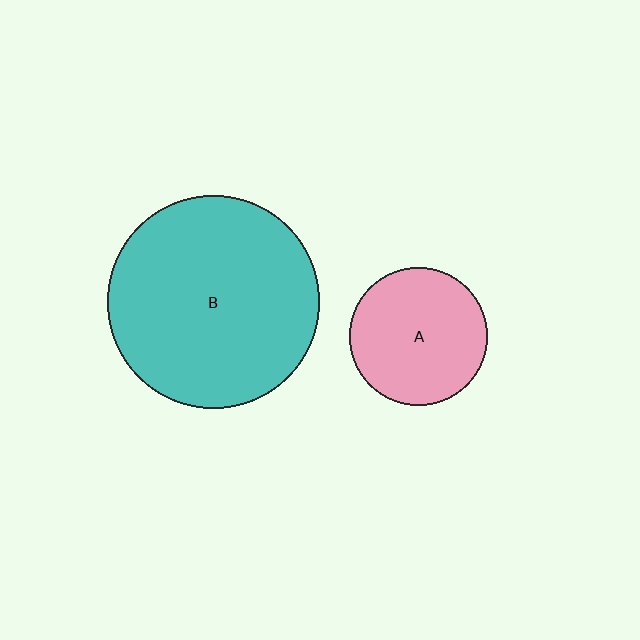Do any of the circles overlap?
No, none of the circles overlap.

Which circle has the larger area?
Circle B (teal).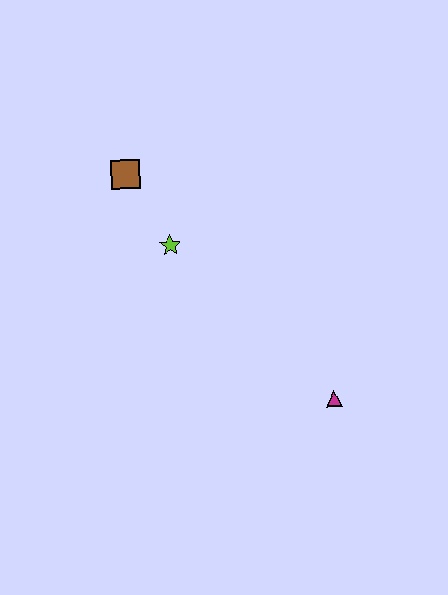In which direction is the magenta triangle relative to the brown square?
The magenta triangle is below the brown square.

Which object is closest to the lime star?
The brown square is closest to the lime star.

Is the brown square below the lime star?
No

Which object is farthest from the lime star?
The magenta triangle is farthest from the lime star.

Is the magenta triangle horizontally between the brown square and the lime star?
No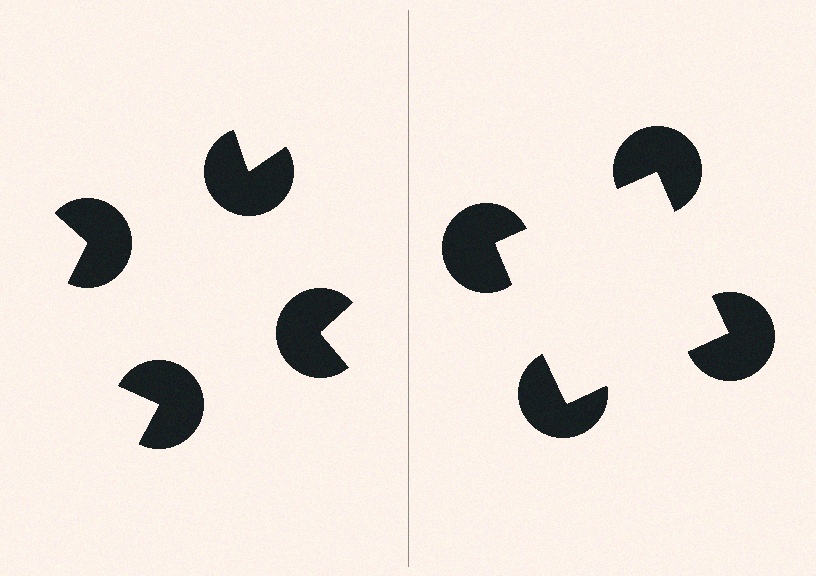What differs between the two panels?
The pac-man discs are positioned identically on both sides; only the wedge orientations differ. On the right they align to a square; on the left they are misaligned.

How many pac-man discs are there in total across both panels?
8 — 4 on each side.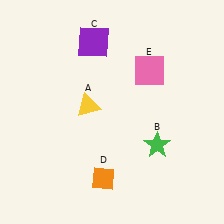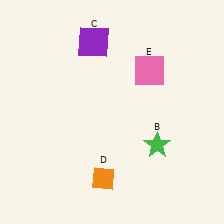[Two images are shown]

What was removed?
The yellow triangle (A) was removed in Image 2.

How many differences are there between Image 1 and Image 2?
There is 1 difference between the two images.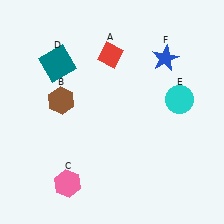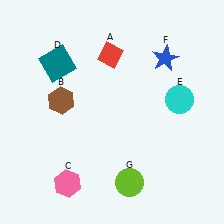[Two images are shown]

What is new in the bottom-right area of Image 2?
A lime circle (G) was added in the bottom-right area of Image 2.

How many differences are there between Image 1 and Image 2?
There is 1 difference between the two images.